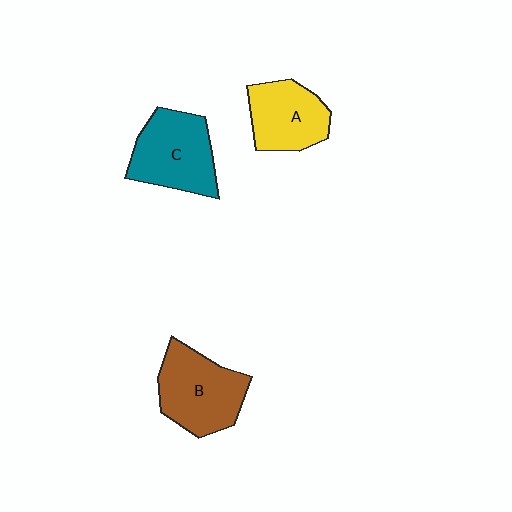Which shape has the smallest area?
Shape A (yellow).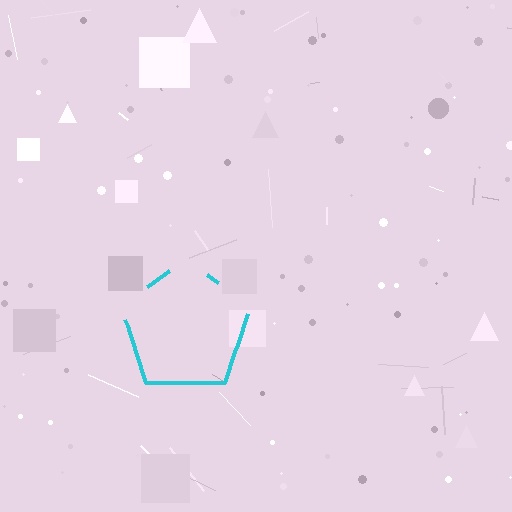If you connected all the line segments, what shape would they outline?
They would outline a pentagon.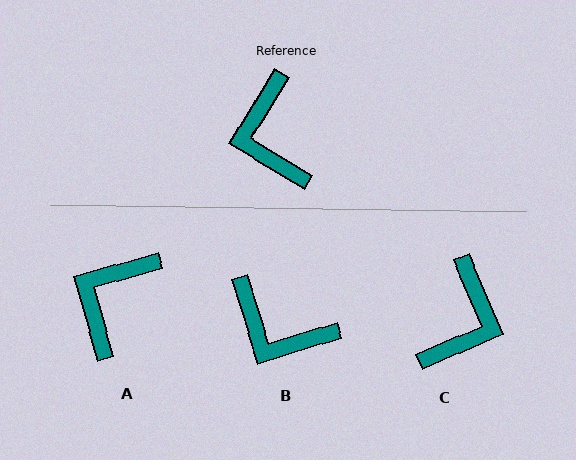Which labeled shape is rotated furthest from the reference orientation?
C, about 145 degrees away.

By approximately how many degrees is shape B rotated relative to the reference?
Approximately 49 degrees counter-clockwise.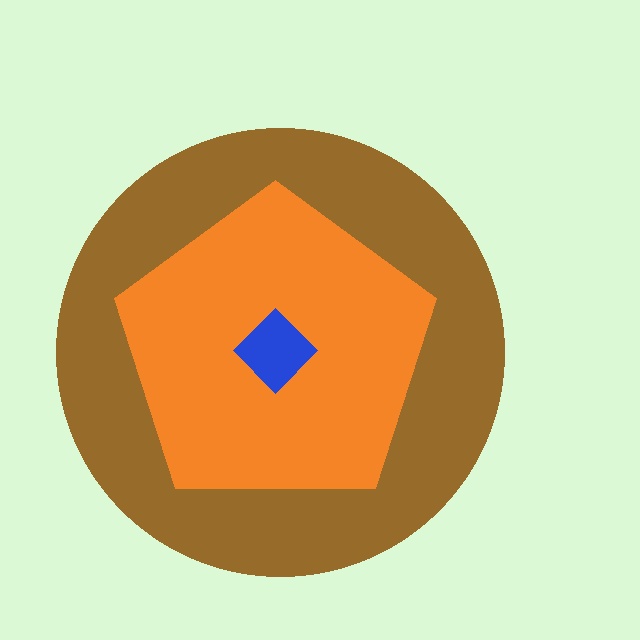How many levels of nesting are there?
3.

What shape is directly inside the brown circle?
The orange pentagon.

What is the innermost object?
The blue diamond.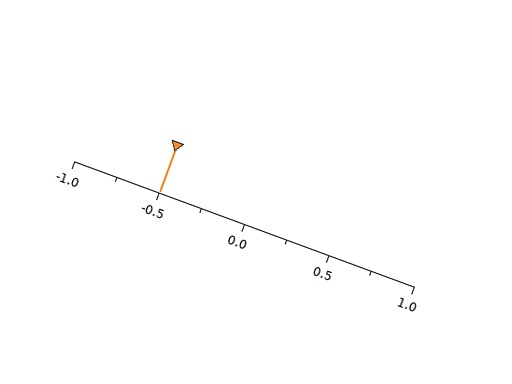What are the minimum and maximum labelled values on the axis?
The axis runs from -1.0 to 1.0.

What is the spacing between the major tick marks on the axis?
The major ticks are spaced 0.5 apart.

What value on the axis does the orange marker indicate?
The marker indicates approximately -0.5.